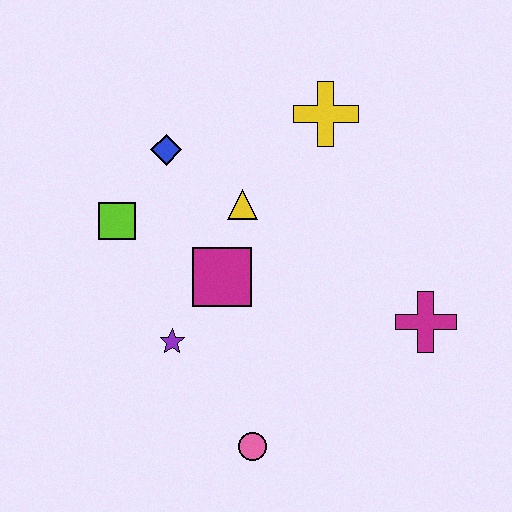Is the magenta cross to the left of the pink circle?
No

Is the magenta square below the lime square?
Yes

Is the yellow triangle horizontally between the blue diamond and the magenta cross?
Yes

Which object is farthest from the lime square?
The magenta cross is farthest from the lime square.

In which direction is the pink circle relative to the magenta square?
The pink circle is below the magenta square.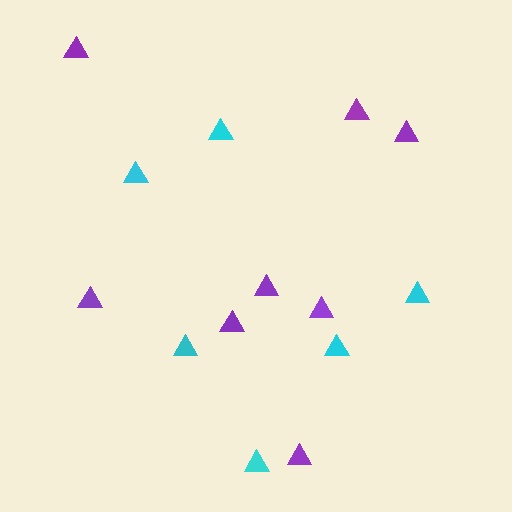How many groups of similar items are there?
There are 2 groups: one group of purple triangles (8) and one group of cyan triangles (6).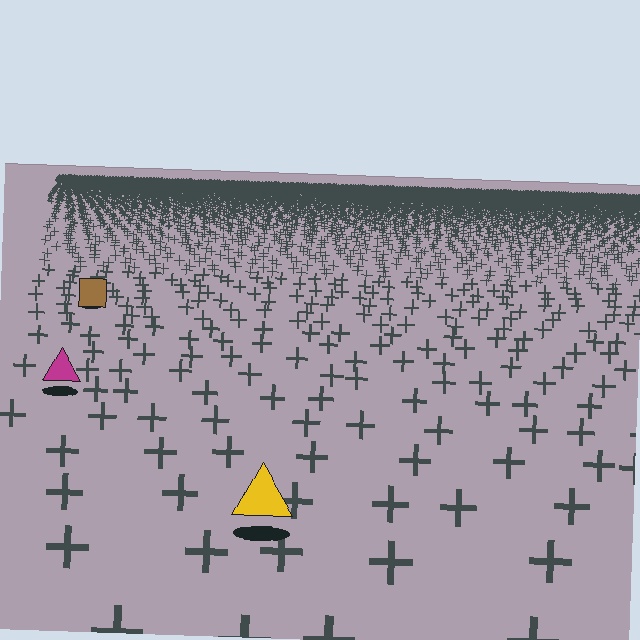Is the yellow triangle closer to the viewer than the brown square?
Yes. The yellow triangle is closer — you can tell from the texture gradient: the ground texture is coarser near it.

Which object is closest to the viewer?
The yellow triangle is closest. The texture marks near it are larger and more spread out.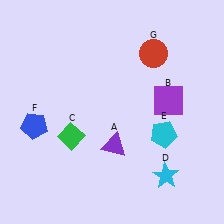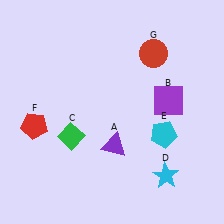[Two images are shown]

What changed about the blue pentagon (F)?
In Image 1, F is blue. In Image 2, it changed to red.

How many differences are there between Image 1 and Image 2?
There is 1 difference between the two images.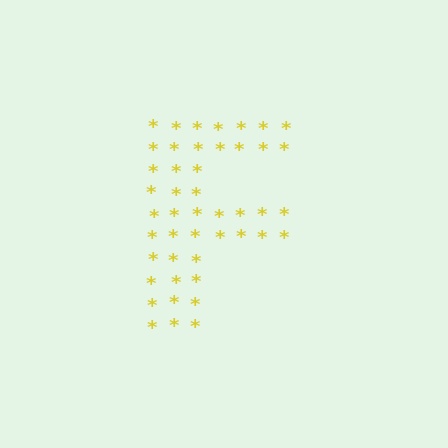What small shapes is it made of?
It is made of small asterisks.